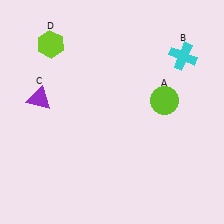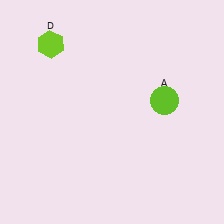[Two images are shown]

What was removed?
The cyan cross (B), the purple triangle (C) were removed in Image 2.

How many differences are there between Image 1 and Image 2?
There are 2 differences between the two images.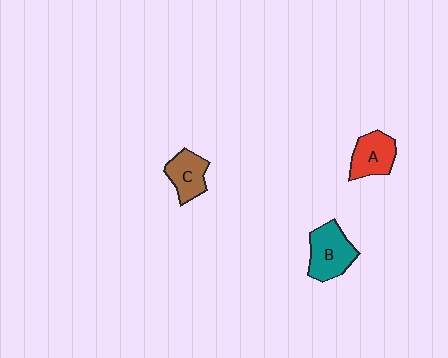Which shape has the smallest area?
Shape C (brown).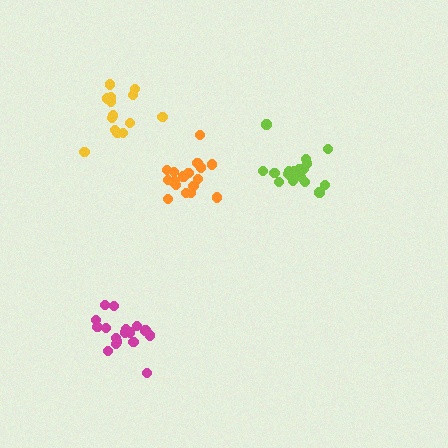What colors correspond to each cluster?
The clusters are colored: yellow, orange, lime, magenta.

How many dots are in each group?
Group 1: 14 dots, Group 2: 18 dots, Group 3: 18 dots, Group 4: 17 dots (67 total).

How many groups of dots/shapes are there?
There are 4 groups.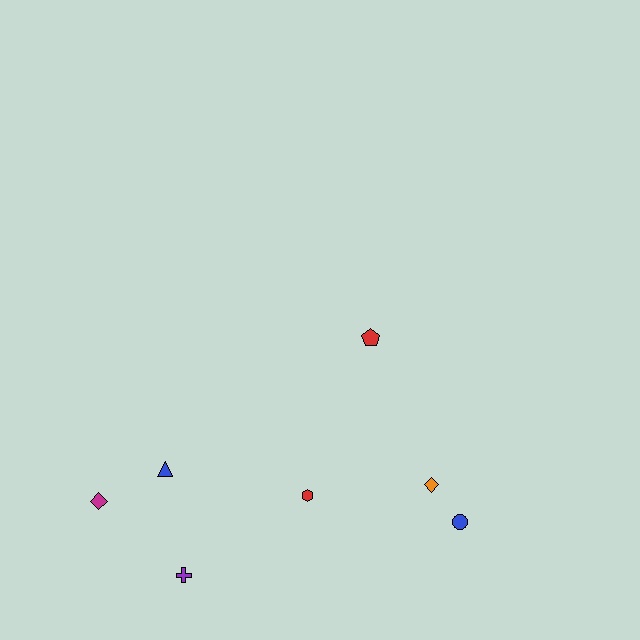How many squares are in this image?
There are no squares.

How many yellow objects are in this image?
There are no yellow objects.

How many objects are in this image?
There are 7 objects.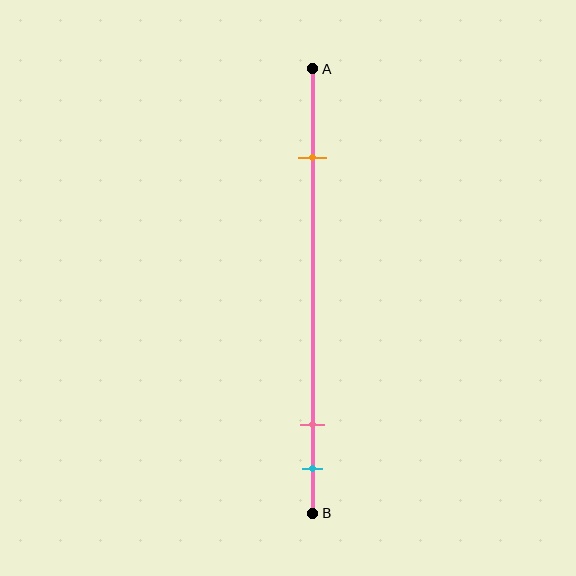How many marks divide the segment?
There are 3 marks dividing the segment.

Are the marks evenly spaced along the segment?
No, the marks are not evenly spaced.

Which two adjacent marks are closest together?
The pink and cyan marks are the closest adjacent pair.